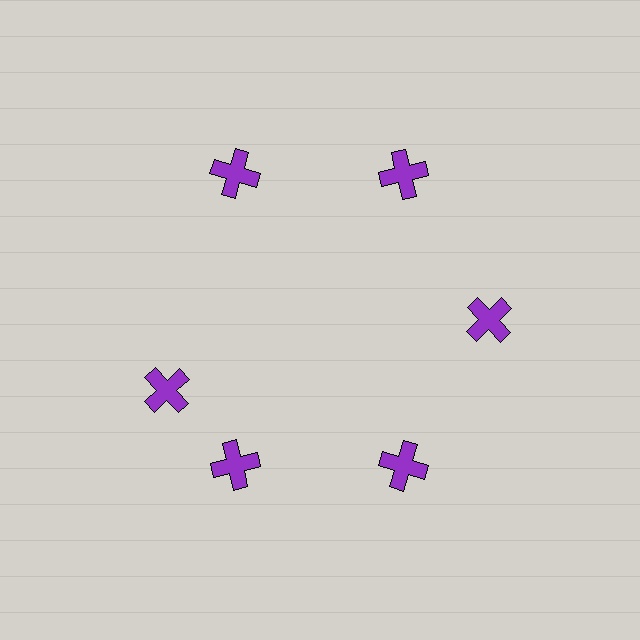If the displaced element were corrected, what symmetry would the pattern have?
It would have 6-fold rotational symmetry — the pattern would map onto itself every 60 degrees.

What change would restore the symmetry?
The symmetry would be restored by rotating it back into even spacing with its neighbors so that all 6 crosses sit at equal angles and equal distance from the center.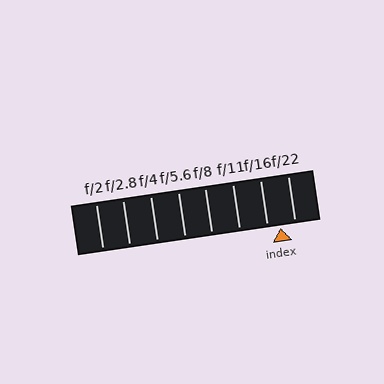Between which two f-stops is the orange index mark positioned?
The index mark is between f/16 and f/22.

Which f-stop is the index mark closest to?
The index mark is closest to f/16.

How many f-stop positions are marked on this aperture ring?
There are 8 f-stop positions marked.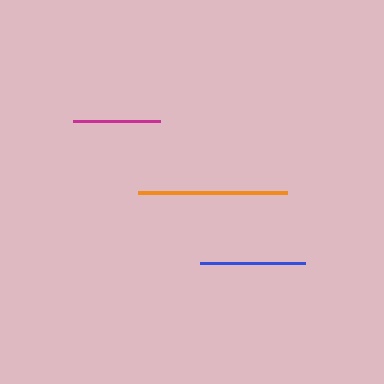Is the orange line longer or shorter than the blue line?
The orange line is longer than the blue line.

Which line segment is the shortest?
The magenta line is the shortest at approximately 87 pixels.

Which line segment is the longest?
The orange line is the longest at approximately 149 pixels.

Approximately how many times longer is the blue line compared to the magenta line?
The blue line is approximately 1.2 times the length of the magenta line.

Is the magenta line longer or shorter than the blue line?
The blue line is longer than the magenta line.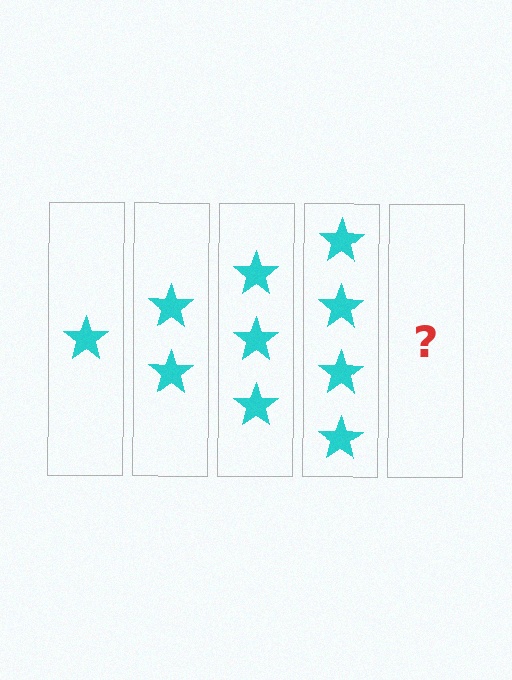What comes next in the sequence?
The next element should be 5 stars.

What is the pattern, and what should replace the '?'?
The pattern is that each step adds one more star. The '?' should be 5 stars.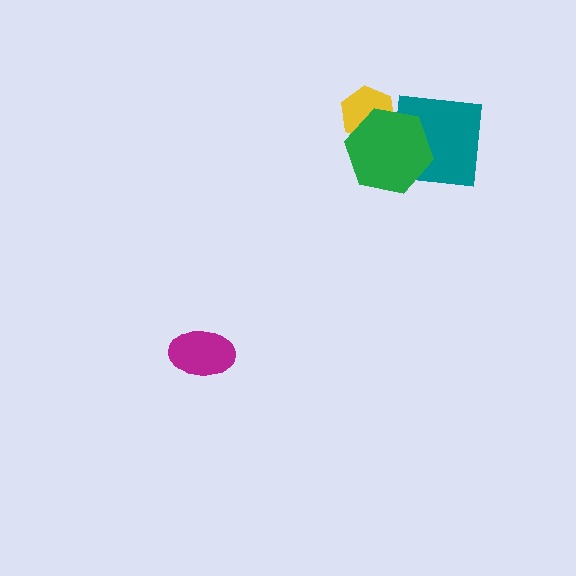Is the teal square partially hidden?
Yes, it is partially covered by another shape.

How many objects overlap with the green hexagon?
2 objects overlap with the green hexagon.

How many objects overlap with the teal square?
1 object overlaps with the teal square.